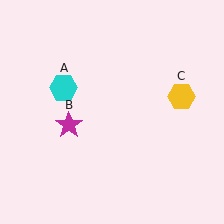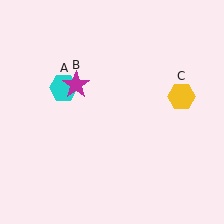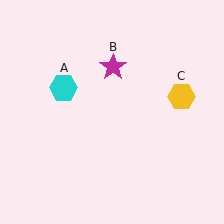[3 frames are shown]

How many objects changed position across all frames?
1 object changed position: magenta star (object B).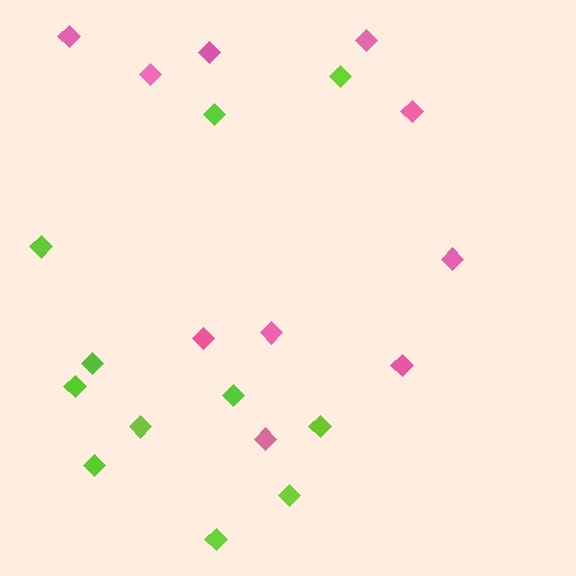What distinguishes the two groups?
There are 2 groups: one group of pink diamonds (10) and one group of lime diamonds (11).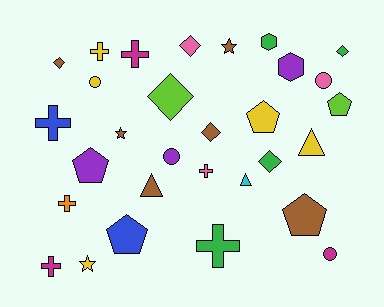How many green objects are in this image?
There are 4 green objects.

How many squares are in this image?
There are no squares.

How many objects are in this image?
There are 30 objects.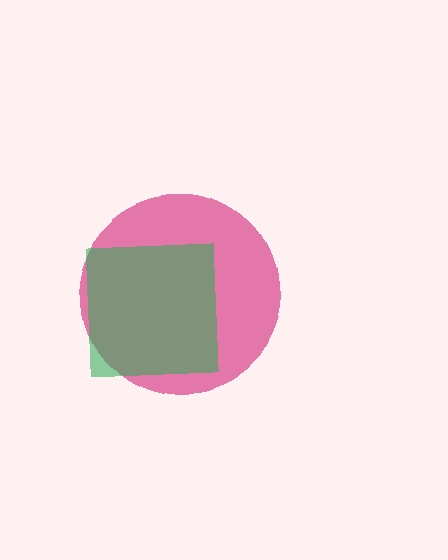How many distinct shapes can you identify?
There are 2 distinct shapes: a magenta circle, a green square.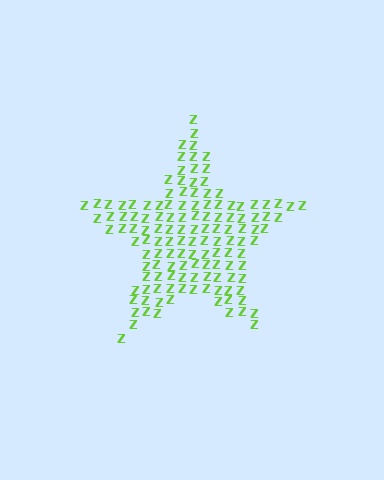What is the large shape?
The large shape is a star.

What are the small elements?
The small elements are letter Z's.